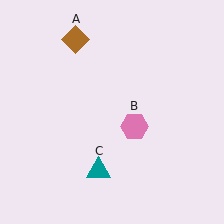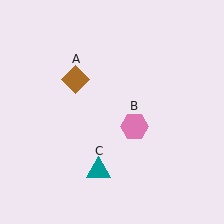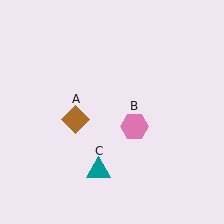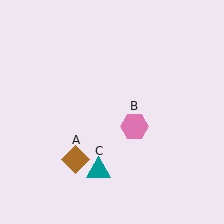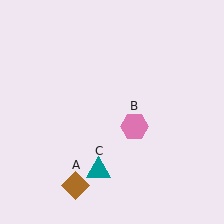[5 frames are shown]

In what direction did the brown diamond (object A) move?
The brown diamond (object A) moved down.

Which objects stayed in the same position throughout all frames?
Pink hexagon (object B) and teal triangle (object C) remained stationary.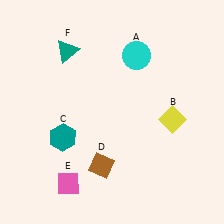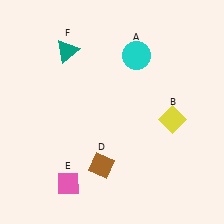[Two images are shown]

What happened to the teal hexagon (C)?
The teal hexagon (C) was removed in Image 2. It was in the bottom-left area of Image 1.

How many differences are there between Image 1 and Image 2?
There is 1 difference between the two images.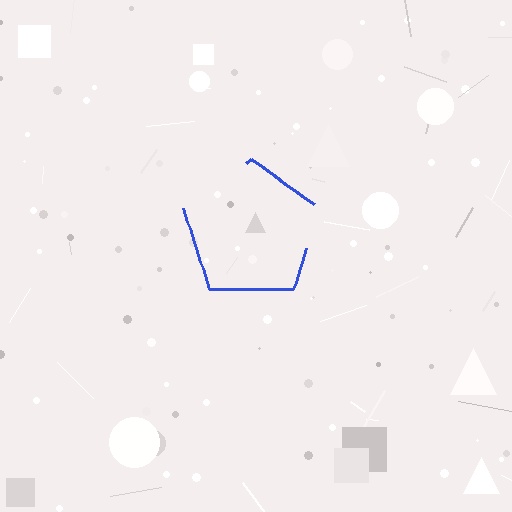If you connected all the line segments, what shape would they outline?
They would outline a pentagon.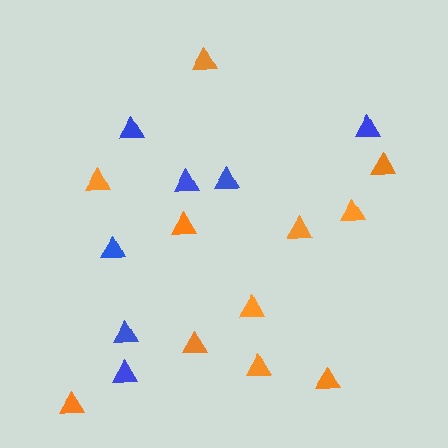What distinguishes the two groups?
There are 2 groups: one group of blue triangles (7) and one group of orange triangles (11).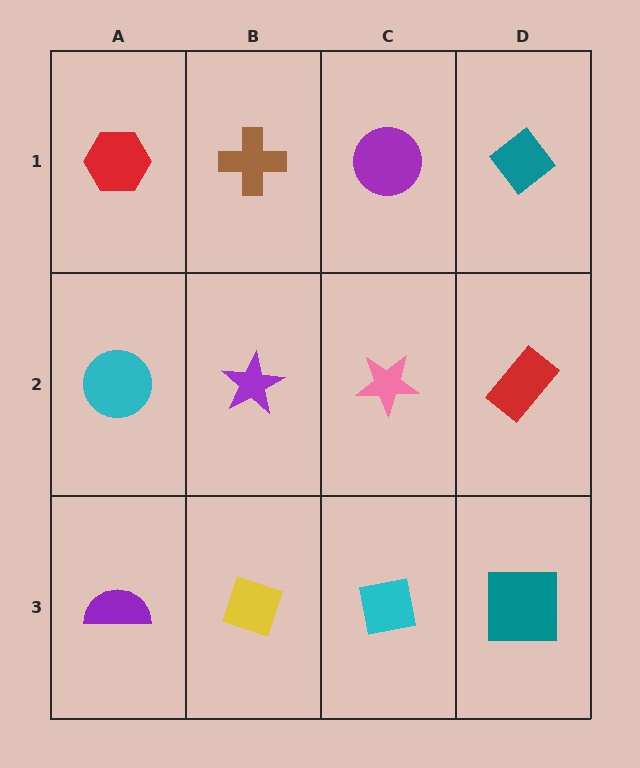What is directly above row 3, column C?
A pink star.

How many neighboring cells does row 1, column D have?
2.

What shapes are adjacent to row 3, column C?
A pink star (row 2, column C), a yellow diamond (row 3, column B), a teal square (row 3, column D).